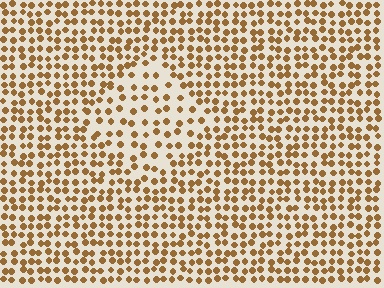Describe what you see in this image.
The image contains small brown elements arranged at two different densities. A diamond-shaped region is visible where the elements are less densely packed than the surrounding area.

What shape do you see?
I see a diamond.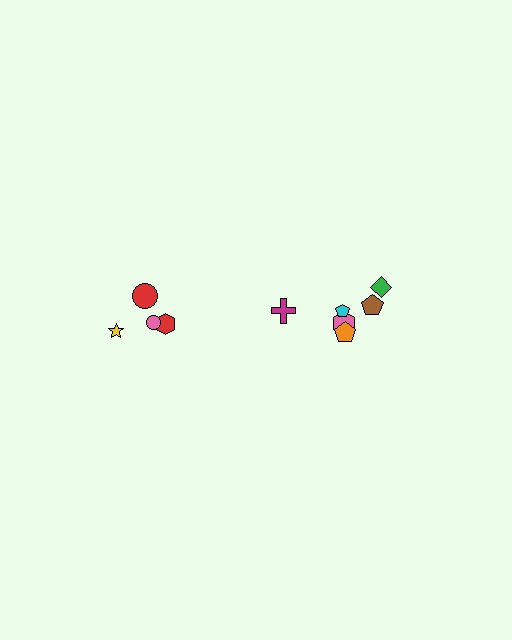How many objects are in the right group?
There are 6 objects.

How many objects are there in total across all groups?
There are 10 objects.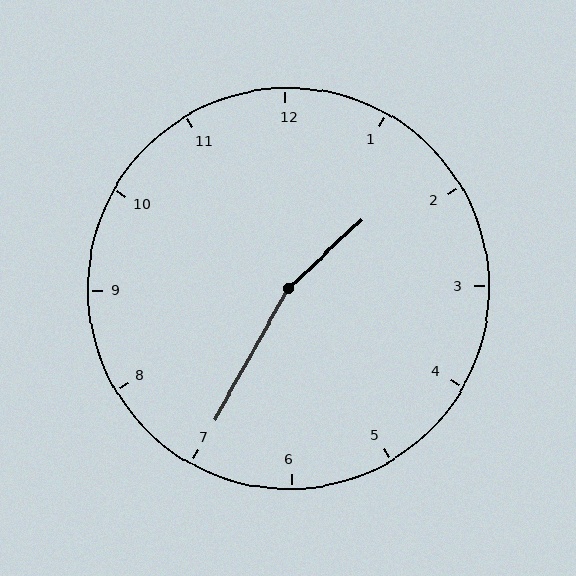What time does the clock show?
1:35.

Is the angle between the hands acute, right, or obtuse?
It is obtuse.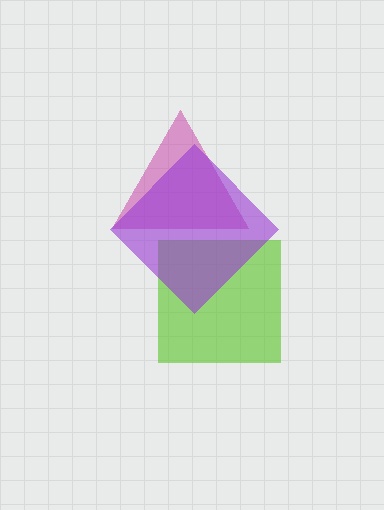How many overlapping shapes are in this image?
There are 3 overlapping shapes in the image.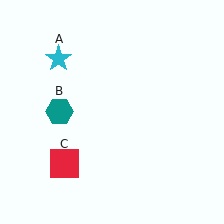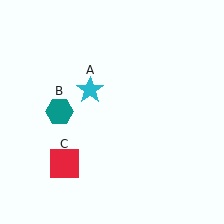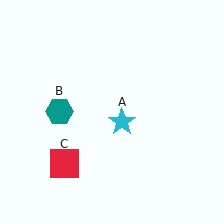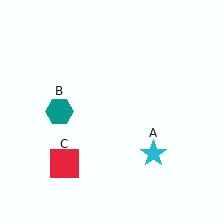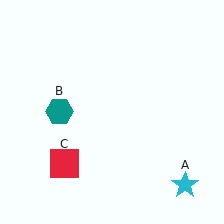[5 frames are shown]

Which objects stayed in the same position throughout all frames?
Teal hexagon (object B) and red square (object C) remained stationary.